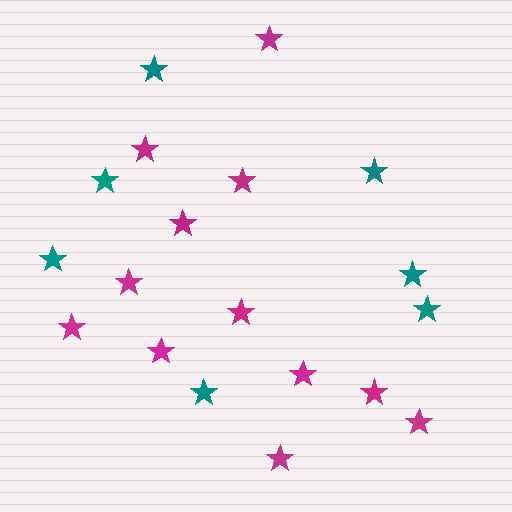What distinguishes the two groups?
There are 2 groups: one group of teal stars (7) and one group of magenta stars (12).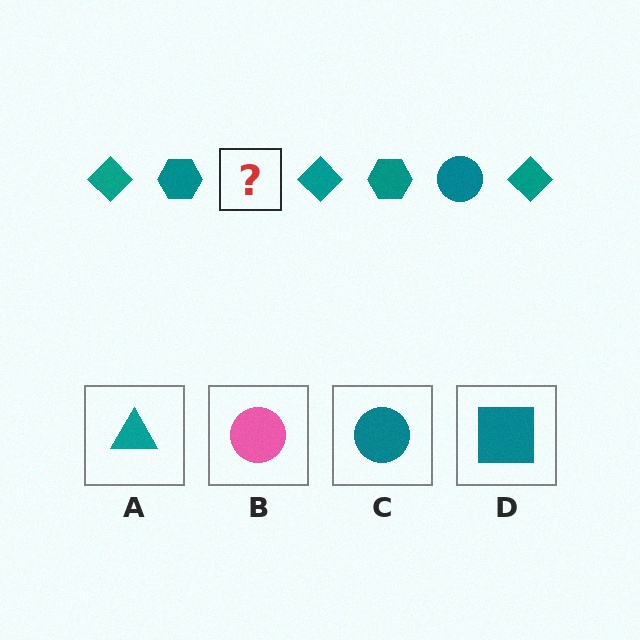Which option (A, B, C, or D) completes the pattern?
C.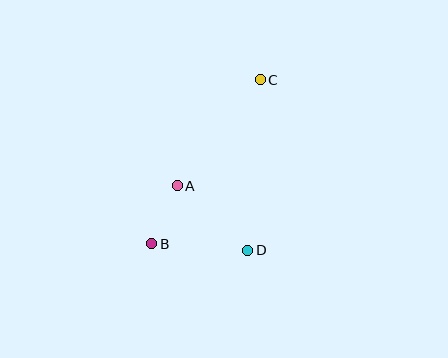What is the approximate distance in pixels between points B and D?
The distance between B and D is approximately 96 pixels.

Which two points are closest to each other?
Points A and B are closest to each other.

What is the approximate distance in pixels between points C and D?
The distance between C and D is approximately 171 pixels.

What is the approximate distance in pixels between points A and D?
The distance between A and D is approximately 96 pixels.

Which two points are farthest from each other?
Points B and C are farthest from each other.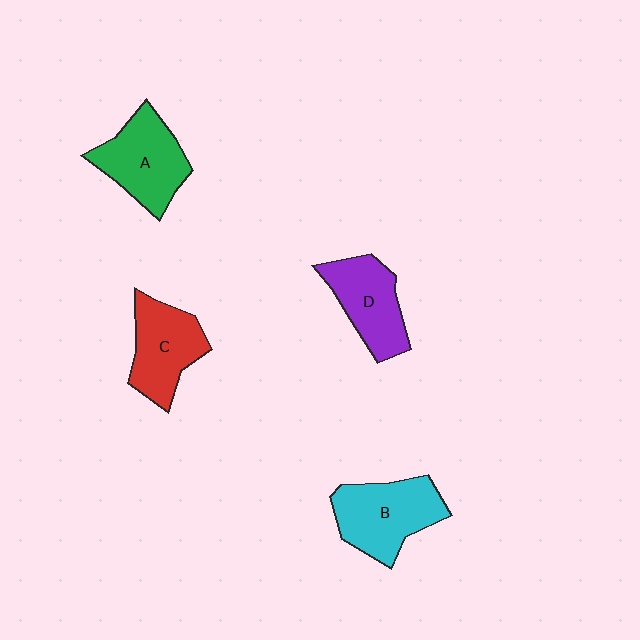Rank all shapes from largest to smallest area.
From largest to smallest: B (cyan), A (green), C (red), D (purple).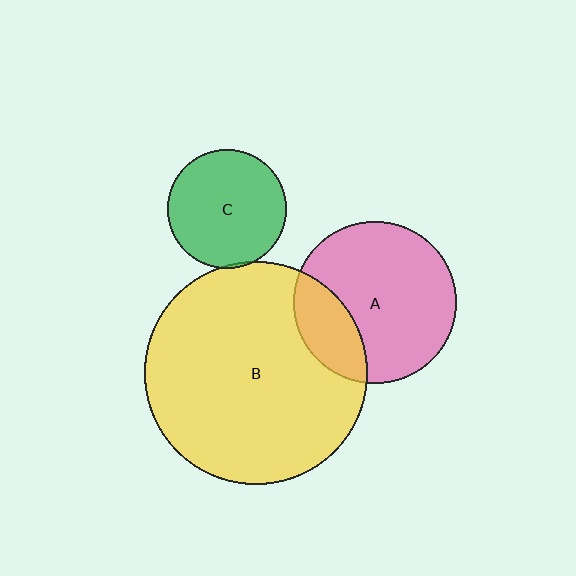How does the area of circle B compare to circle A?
Approximately 1.9 times.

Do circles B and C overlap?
Yes.